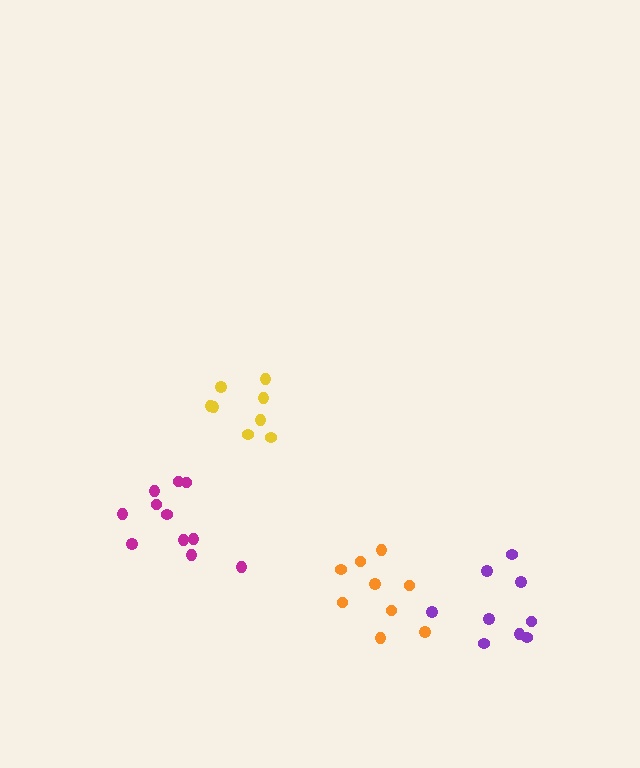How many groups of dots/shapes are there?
There are 4 groups.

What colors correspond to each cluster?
The clusters are colored: magenta, orange, purple, yellow.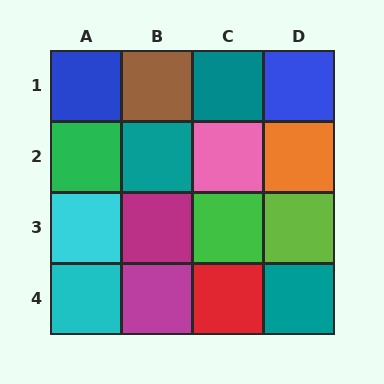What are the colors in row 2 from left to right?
Green, teal, pink, orange.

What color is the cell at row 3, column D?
Lime.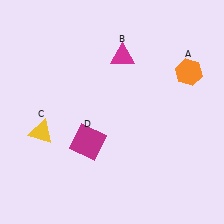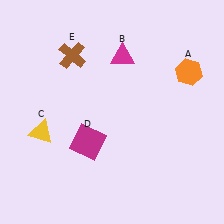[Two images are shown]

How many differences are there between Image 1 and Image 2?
There is 1 difference between the two images.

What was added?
A brown cross (E) was added in Image 2.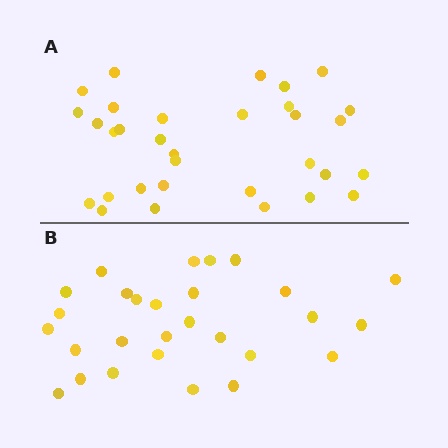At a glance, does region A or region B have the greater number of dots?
Region A (the top region) has more dots.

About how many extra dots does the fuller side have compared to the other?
Region A has about 4 more dots than region B.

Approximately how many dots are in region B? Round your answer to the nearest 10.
About 30 dots. (The exact count is 28, which rounds to 30.)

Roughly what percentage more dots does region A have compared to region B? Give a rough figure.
About 15% more.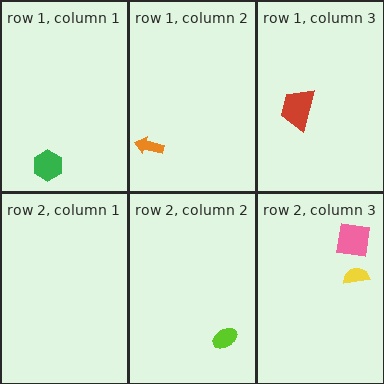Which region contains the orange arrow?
The row 1, column 2 region.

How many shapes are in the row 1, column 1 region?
1.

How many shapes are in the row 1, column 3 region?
1.